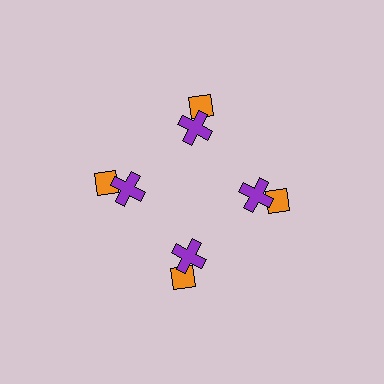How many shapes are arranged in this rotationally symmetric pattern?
There are 8 shapes, arranged in 4 groups of 2.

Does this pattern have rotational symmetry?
Yes, this pattern has 4-fold rotational symmetry. It looks the same after rotating 90 degrees around the center.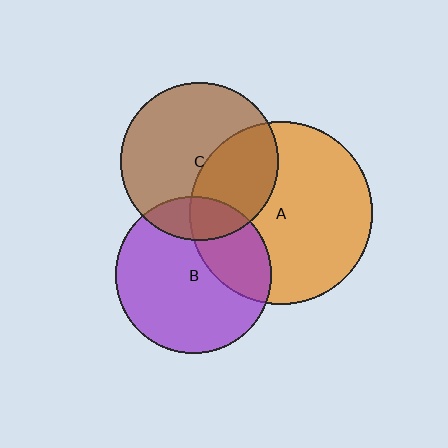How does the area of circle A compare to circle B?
Approximately 1.4 times.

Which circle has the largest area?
Circle A (orange).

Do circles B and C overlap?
Yes.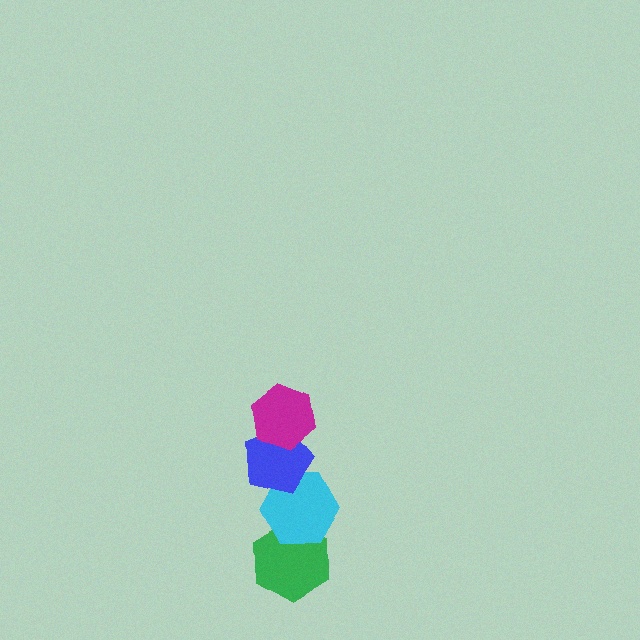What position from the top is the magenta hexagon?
The magenta hexagon is 1st from the top.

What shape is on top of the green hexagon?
The cyan hexagon is on top of the green hexagon.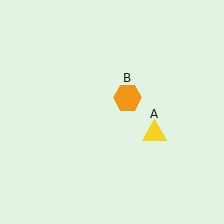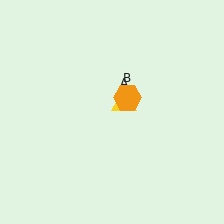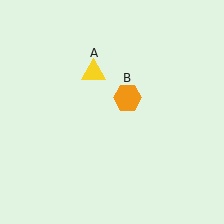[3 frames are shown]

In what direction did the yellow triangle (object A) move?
The yellow triangle (object A) moved up and to the left.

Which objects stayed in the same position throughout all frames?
Orange hexagon (object B) remained stationary.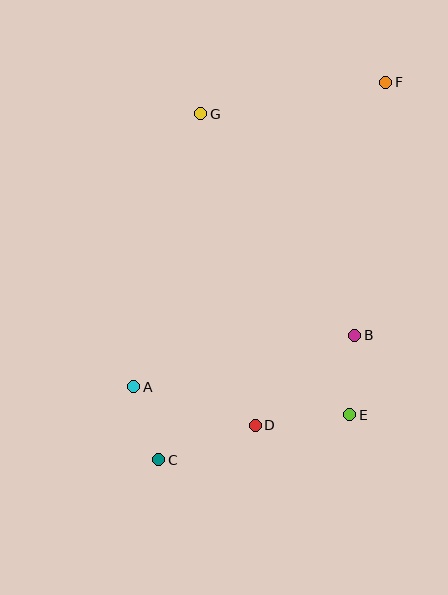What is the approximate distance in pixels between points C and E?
The distance between C and E is approximately 196 pixels.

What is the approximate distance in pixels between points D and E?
The distance between D and E is approximately 95 pixels.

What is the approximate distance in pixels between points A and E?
The distance between A and E is approximately 218 pixels.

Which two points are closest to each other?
Points A and C are closest to each other.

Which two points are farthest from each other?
Points C and F are farthest from each other.